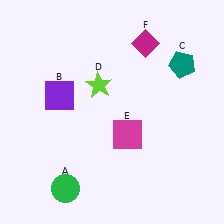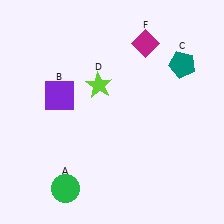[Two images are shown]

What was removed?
The magenta square (E) was removed in Image 2.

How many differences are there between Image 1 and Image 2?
There is 1 difference between the two images.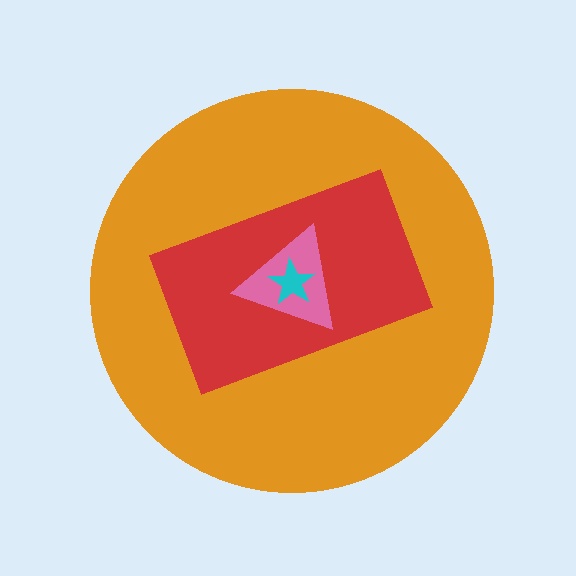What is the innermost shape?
The cyan star.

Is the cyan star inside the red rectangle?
Yes.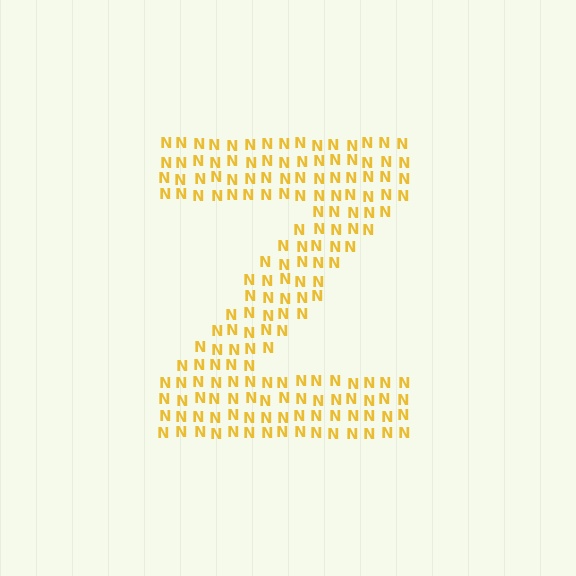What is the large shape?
The large shape is the letter Z.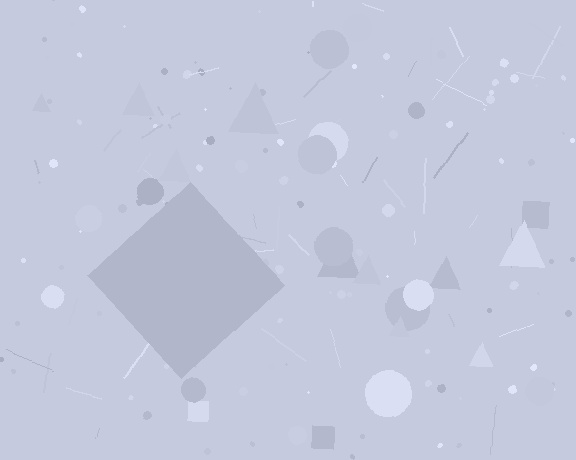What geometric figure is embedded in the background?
A diamond is embedded in the background.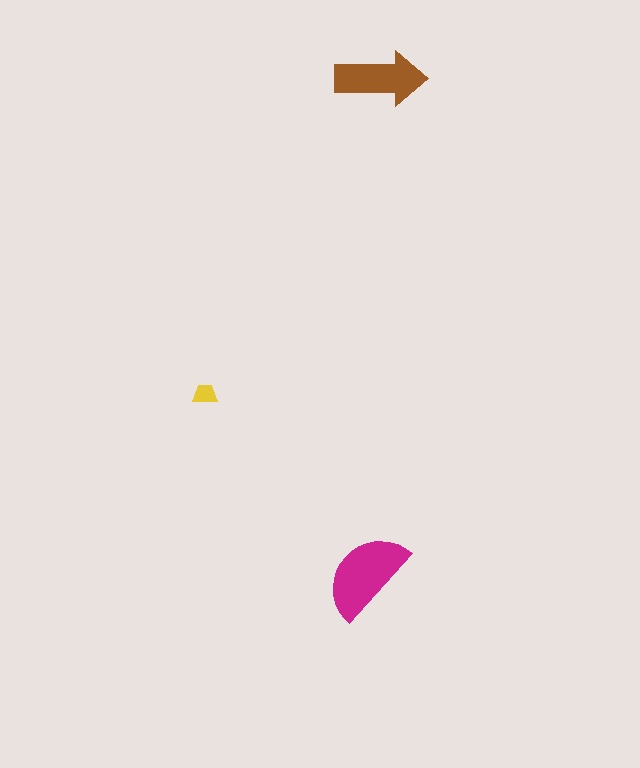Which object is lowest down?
The magenta semicircle is bottommost.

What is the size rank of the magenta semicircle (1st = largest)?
1st.